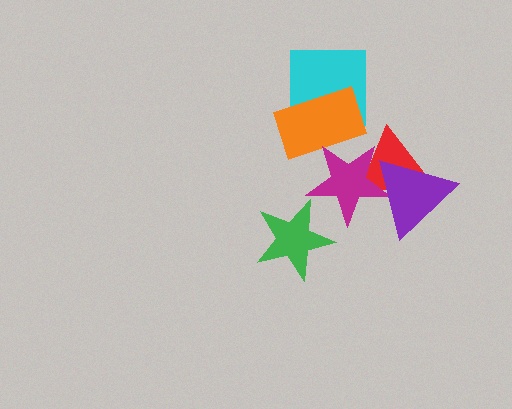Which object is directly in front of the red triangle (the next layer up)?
The magenta star is directly in front of the red triangle.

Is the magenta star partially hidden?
Yes, it is partially covered by another shape.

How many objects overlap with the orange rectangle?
2 objects overlap with the orange rectangle.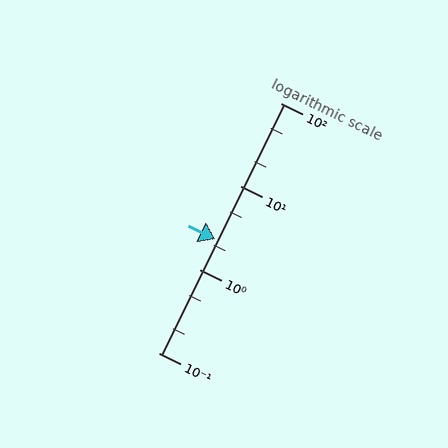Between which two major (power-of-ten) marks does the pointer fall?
The pointer is between 1 and 10.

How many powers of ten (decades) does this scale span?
The scale spans 3 decades, from 0.1 to 100.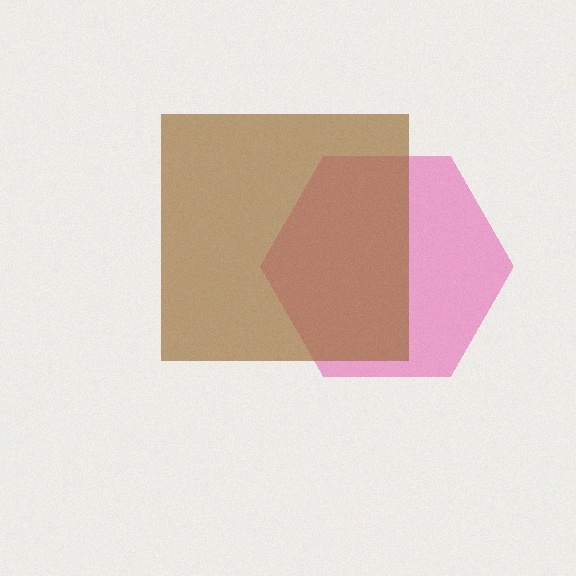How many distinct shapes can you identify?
There are 2 distinct shapes: a pink hexagon, a brown square.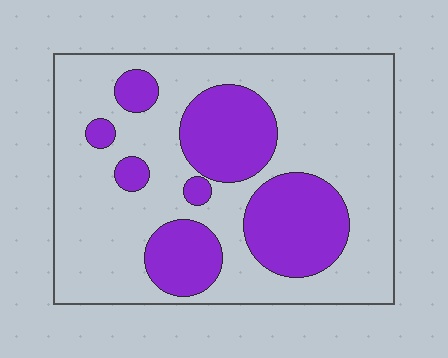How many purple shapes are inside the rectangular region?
7.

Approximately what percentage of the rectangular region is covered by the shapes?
Approximately 30%.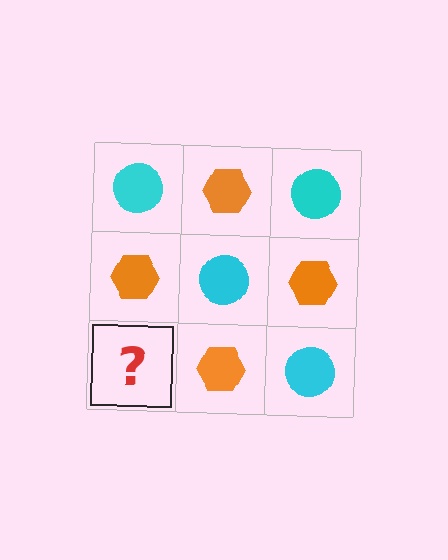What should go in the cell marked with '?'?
The missing cell should contain a cyan circle.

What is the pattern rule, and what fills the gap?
The rule is that it alternates cyan circle and orange hexagon in a checkerboard pattern. The gap should be filled with a cyan circle.